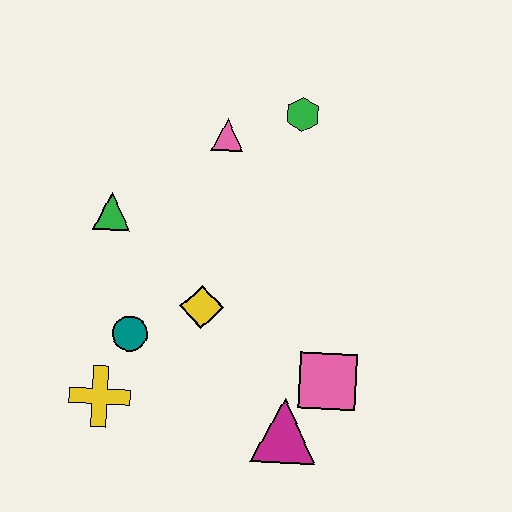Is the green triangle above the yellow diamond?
Yes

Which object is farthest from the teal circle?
The green hexagon is farthest from the teal circle.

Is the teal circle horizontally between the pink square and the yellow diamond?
No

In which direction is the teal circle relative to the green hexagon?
The teal circle is below the green hexagon.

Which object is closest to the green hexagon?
The pink triangle is closest to the green hexagon.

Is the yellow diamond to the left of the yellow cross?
No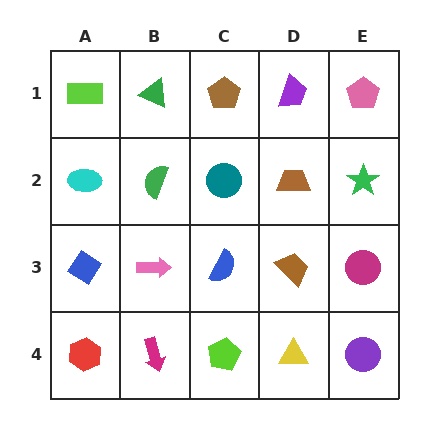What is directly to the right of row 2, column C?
A brown trapezoid.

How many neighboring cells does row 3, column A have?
3.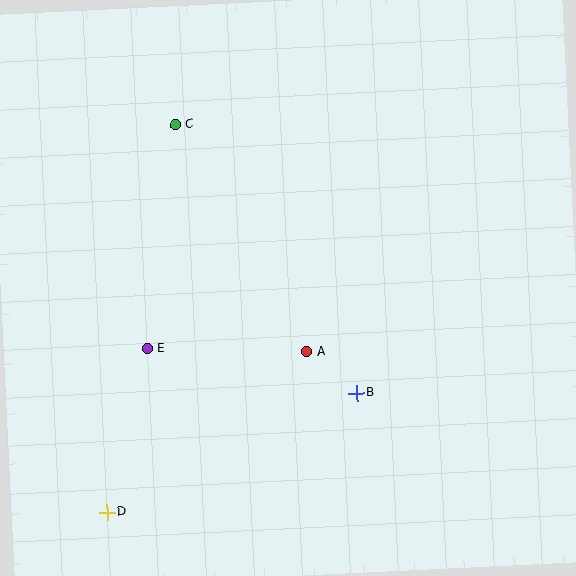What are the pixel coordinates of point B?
Point B is at (356, 393).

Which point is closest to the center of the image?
Point A at (307, 352) is closest to the center.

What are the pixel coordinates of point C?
Point C is at (175, 124).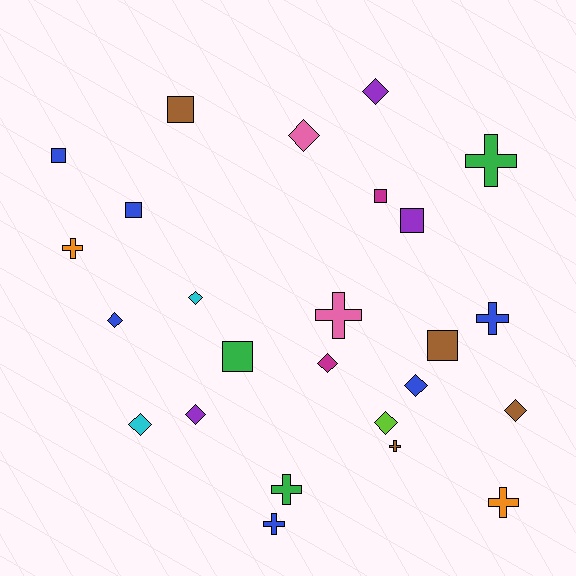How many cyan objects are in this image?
There are 2 cyan objects.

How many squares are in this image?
There are 7 squares.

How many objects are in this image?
There are 25 objects.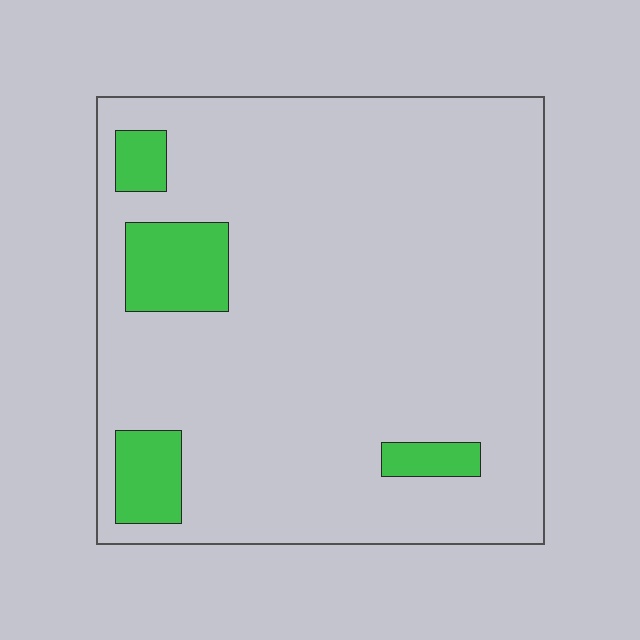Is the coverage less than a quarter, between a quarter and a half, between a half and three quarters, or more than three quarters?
Less than a quarter.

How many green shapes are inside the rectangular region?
4.